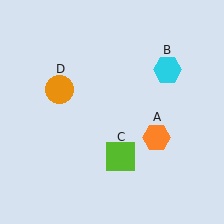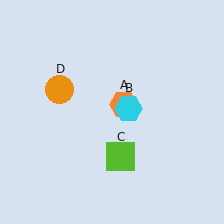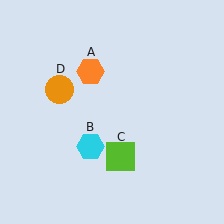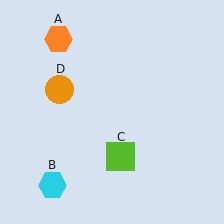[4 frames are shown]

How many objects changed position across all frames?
2 objects changed position: orange hexagon (object A), cyan hexagon (object B).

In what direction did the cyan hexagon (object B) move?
The cyan hexagon (object B) moved down and to the left.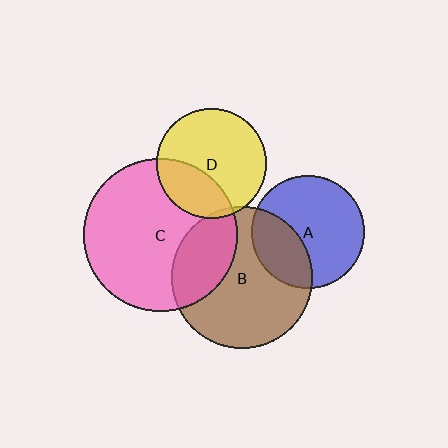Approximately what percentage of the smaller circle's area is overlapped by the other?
Approximately 30%.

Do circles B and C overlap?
Yes.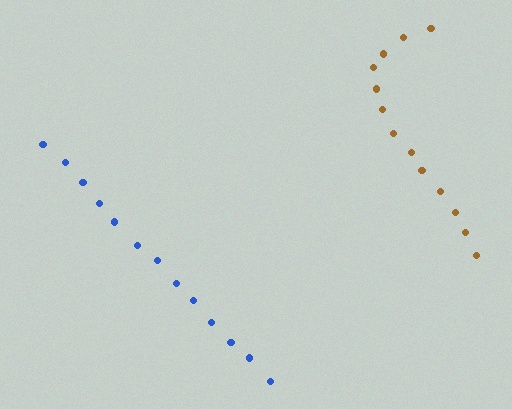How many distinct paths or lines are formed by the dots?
There are 2 distinct paths.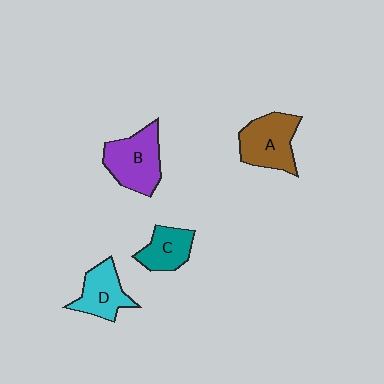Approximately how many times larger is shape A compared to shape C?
Approximately 1.5 times.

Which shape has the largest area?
Shape B (purple).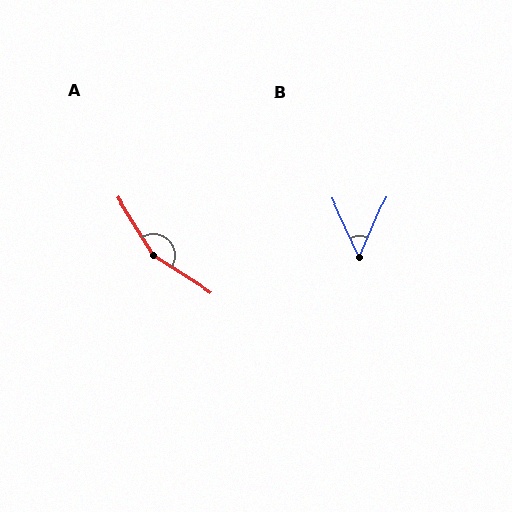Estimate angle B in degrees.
Approximately 48 degrees.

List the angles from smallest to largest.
B (48°), A (155°).